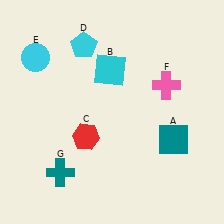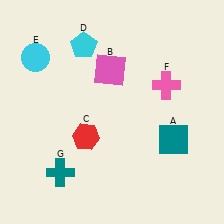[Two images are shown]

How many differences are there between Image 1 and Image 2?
There is 1 difference between the two images.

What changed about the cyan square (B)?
In Image 1, B is cyan. In Image 2, it changed to pink.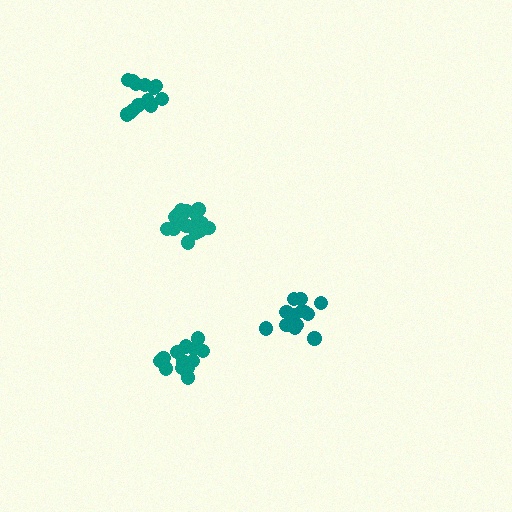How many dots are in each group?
Group 1: 14 dots, Group 2: 15 dots, Group 3: 19 dots, Group 4: 14 dots (62 total).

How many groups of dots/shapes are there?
There are 4 groups.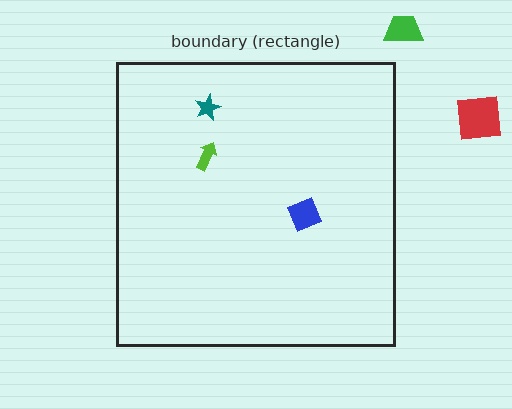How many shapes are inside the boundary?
3 inside, 2 outside.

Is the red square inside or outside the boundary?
Outside.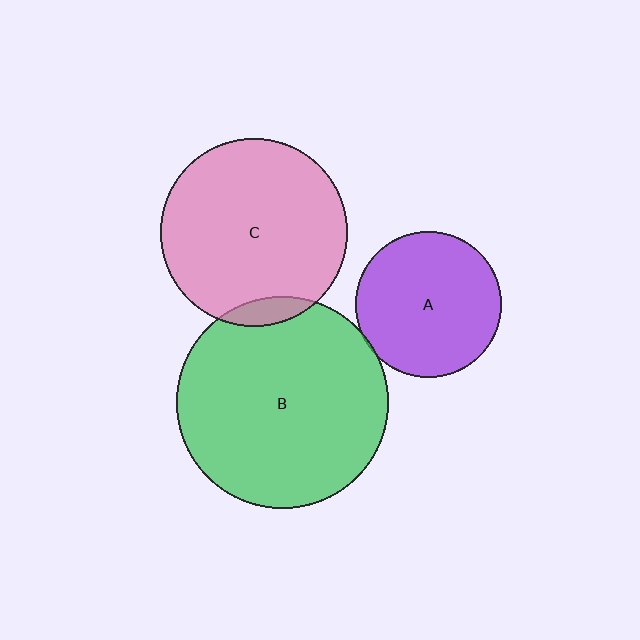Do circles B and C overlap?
Yes.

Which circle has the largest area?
Circle B (green).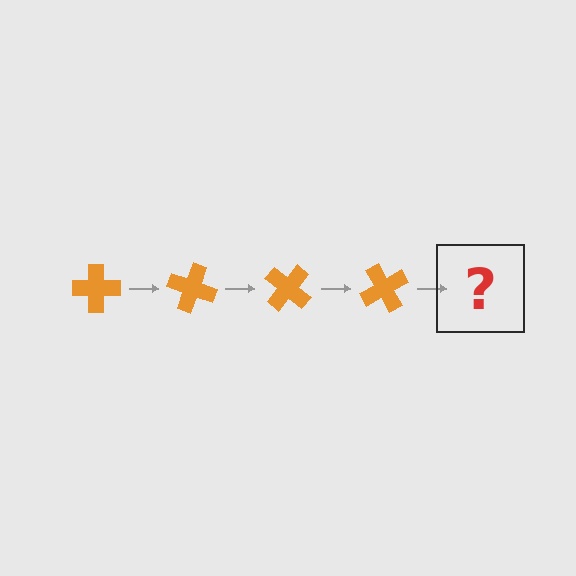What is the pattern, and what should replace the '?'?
The pattern is that the cross rotates 20 degrees each step. The '?' should be an orange cross rotated 80 degrees.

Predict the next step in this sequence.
The next step is an orange cross rotated 80 degrees.